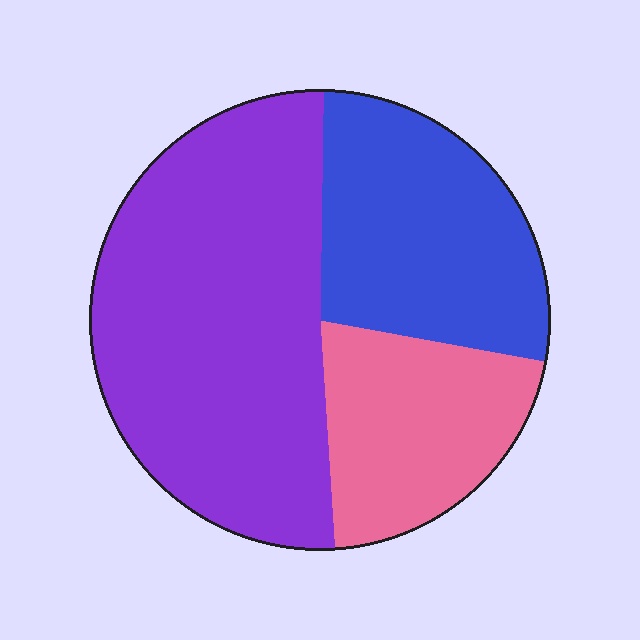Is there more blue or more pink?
Blue.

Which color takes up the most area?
Purple, at roughly 50%.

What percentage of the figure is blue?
Blue takes up about one quarter (1/4) of the figure.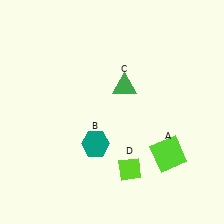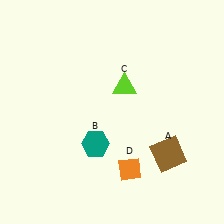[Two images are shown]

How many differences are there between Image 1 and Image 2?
There are 3 differences between the two images.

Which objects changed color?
A changed from lime to brown. C changed from green to lime. D changed from lime to orange.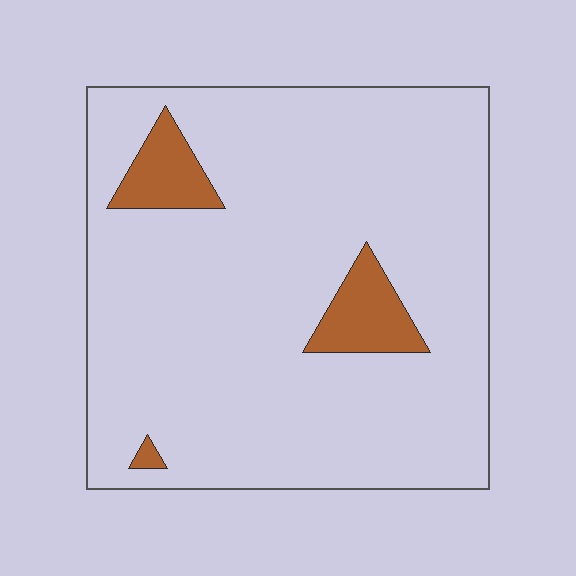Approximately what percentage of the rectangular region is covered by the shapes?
Approximately 10%.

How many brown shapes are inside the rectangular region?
3.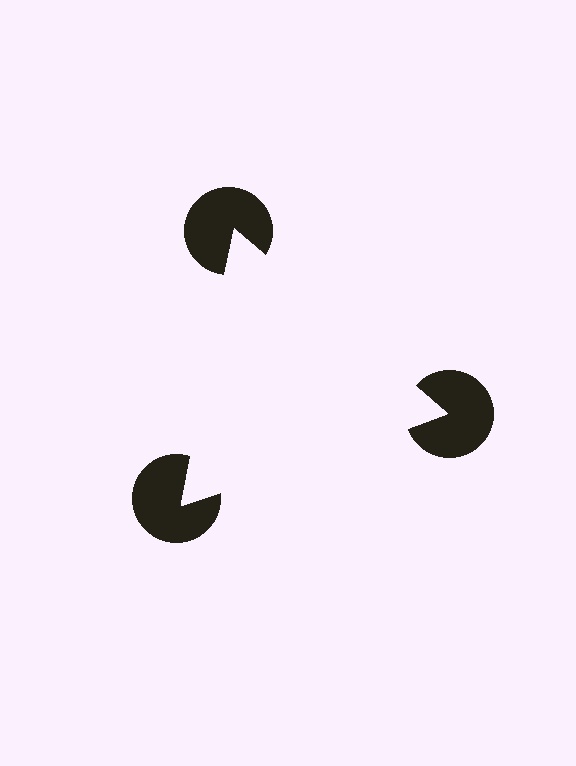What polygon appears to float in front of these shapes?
An illusory triangle — its edges are inferred from the aligned wedge cuts in the pac-man discs, not physically drawn.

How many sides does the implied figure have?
3 sides.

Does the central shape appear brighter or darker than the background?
It typically appears slightly brighter than the background, even though no actual brightness change is drawn.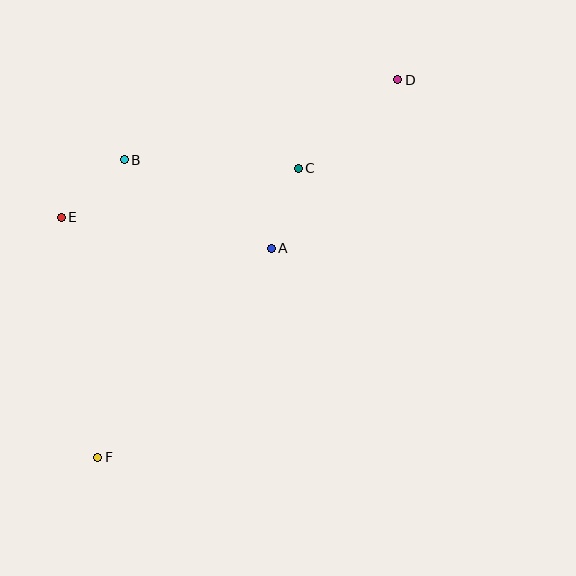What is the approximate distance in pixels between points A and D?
The distance between A and D is approximately 211 pixels.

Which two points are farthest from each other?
Points D and F are farthest from each other.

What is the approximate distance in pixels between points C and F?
The distance between C and F is approximately 352 pixels.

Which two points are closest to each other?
Points A and C are closest to each other.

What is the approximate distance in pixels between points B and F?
The distance between B and F is approximately 299 pixels.